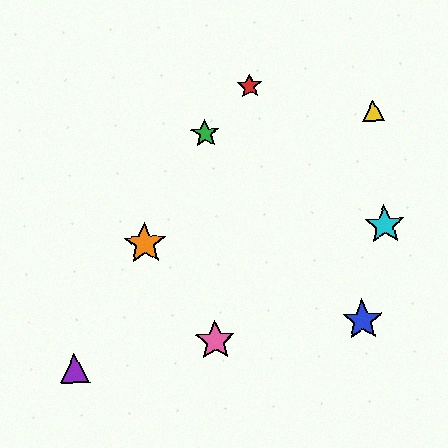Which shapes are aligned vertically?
The green star, the pink star are aligned vertically.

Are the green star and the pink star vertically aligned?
Yes, both are at x≈205.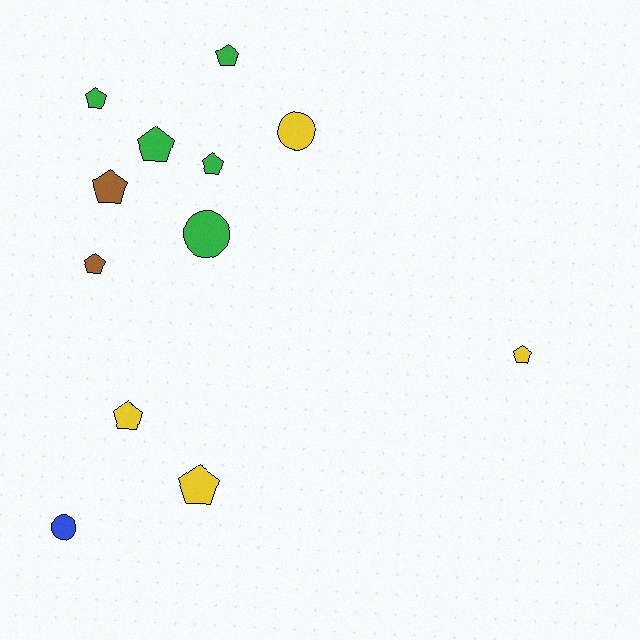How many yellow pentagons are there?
There are 3 yellow pentagons.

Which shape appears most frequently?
Pentagon, with 9 objects.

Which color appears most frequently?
Green, with 5 objects.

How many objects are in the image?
There are 12 objects.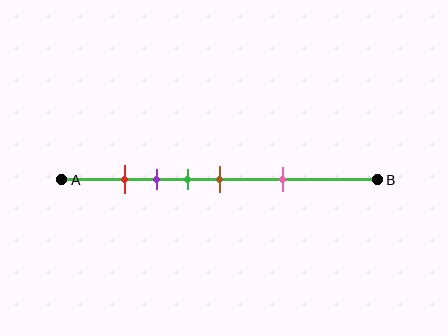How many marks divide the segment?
There are 5 marks dividing the segment.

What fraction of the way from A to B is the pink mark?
The pink mark is approximately 70% (0.7) of the way from A to B.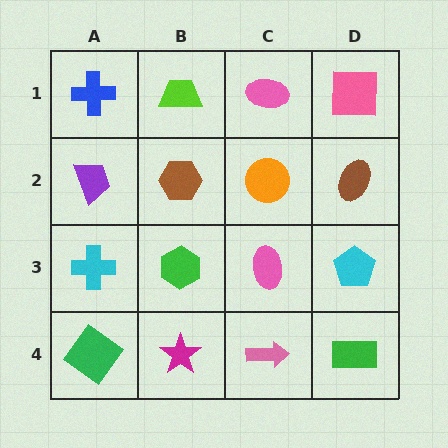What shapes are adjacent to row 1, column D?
A brown ellipse (row 2, column D), a pink ellipse (row 1, column C).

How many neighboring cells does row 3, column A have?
3.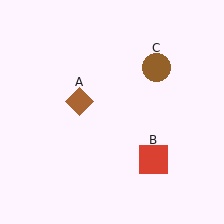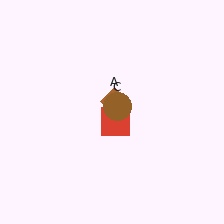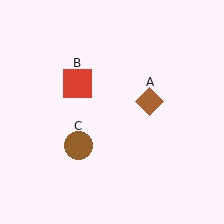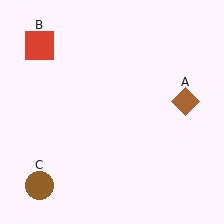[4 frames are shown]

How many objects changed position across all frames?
3 objects changed position: brown diamond (object A), red square (object B), brown circle (object C).